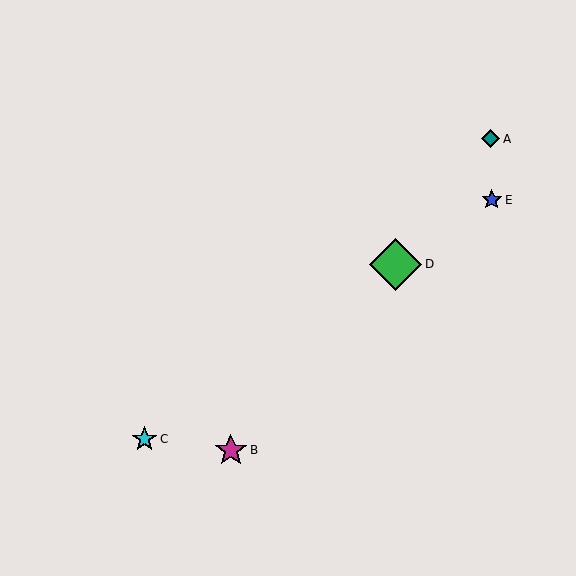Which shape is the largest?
The green diamond (labeled D) is the largest.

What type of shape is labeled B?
Shape B is a magenta star.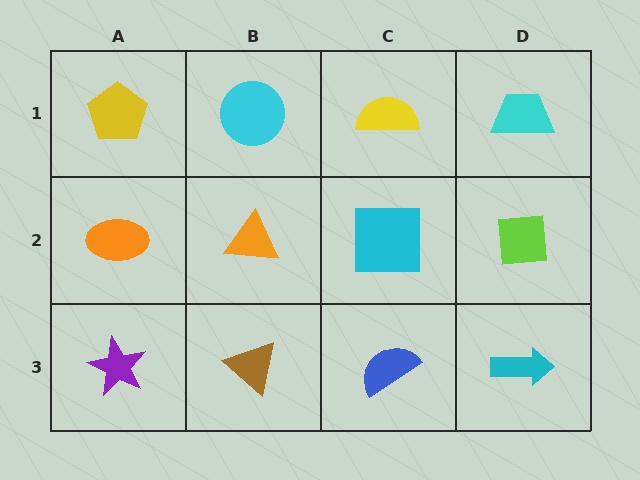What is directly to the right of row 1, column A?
A cyan circle.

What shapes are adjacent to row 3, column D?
A lime square (row 2, column D), a blue semicircle (row 3, column C).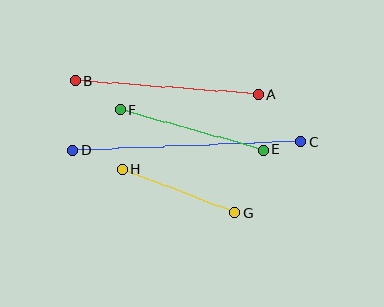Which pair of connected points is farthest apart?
Points C and D are farthest apart.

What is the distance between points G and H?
The distance is approximately 120 pixels.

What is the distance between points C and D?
The distance is approximately 228 pixels.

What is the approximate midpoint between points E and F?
The midpoint is at approximately (192, 130) pixels.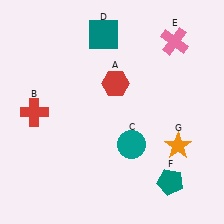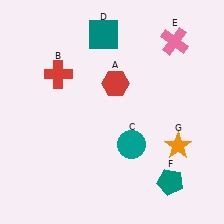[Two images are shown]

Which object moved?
The red cross (B) moved up.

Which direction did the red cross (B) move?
The red cross (B) moved up.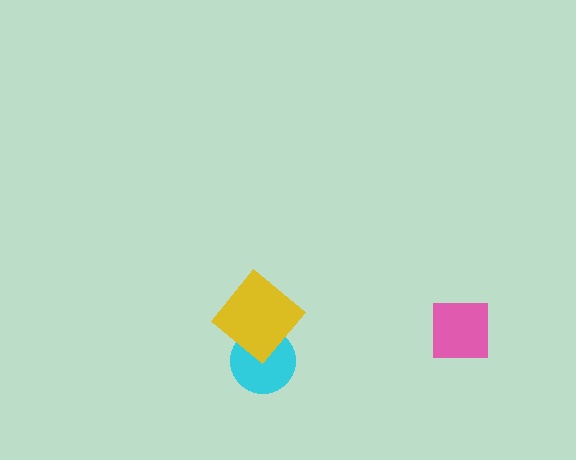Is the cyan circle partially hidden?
Yes, it is partially covered by another shape.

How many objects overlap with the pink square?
0 objects overlap with the pink square.